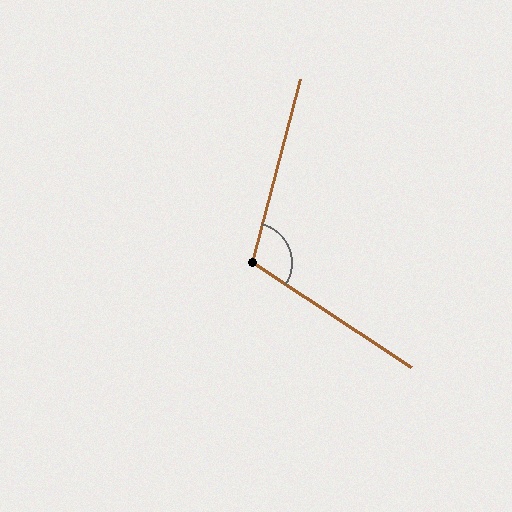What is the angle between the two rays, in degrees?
Approximately 109 degrees.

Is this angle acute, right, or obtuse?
It is obtuse.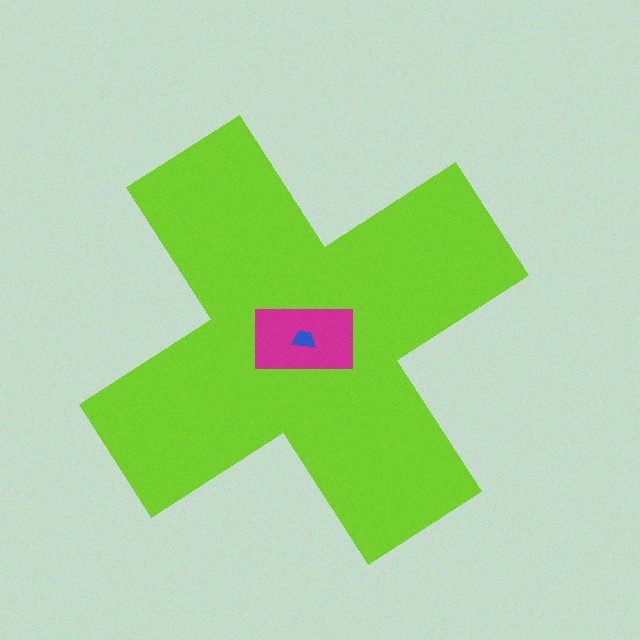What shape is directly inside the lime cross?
The magenta rectangle.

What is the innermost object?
The blue trapezoid.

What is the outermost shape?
The lime cross.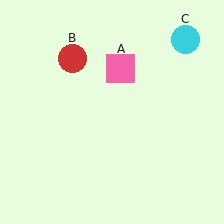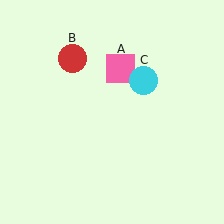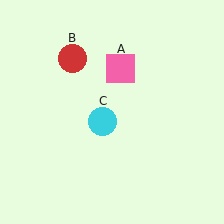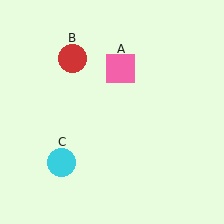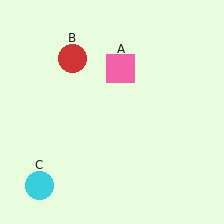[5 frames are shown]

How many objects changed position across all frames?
1 object changed position: cyan circle (object C).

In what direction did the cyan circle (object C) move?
The cyan circle (object C) moved down and to the left.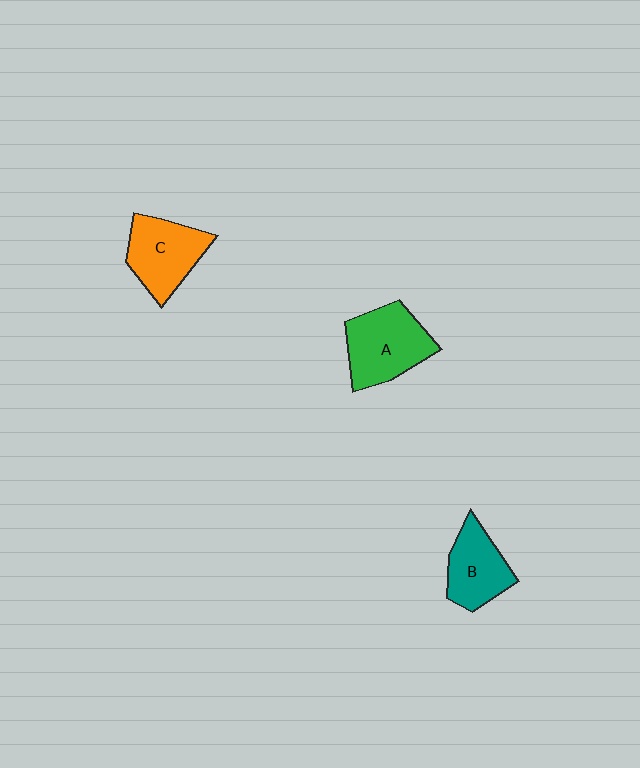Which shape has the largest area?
Shape A (green).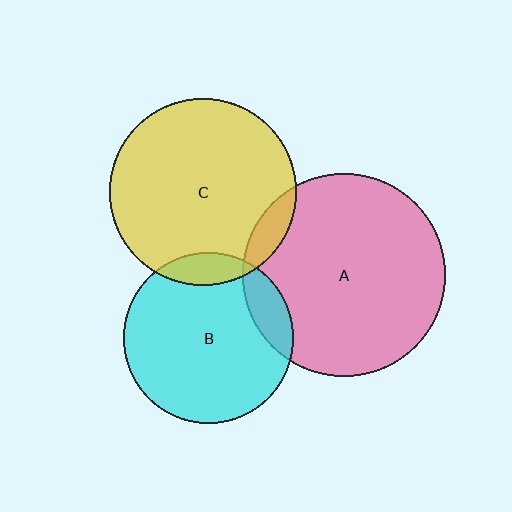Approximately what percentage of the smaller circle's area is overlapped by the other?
Approximately 10%.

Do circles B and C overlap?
Yes.